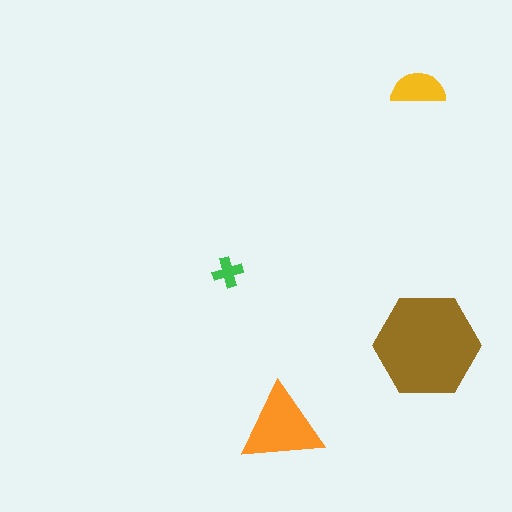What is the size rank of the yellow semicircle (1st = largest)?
3rd.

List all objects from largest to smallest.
The brown hexagon, the orange triangle, the yellow semicircle, the green cross.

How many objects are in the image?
There are 4 objects in the image.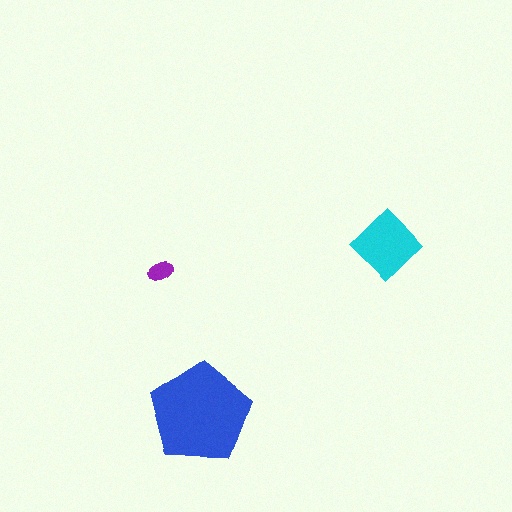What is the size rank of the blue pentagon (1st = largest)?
1st.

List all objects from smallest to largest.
The purple ellipse, the cyan diamond, the blue pentagon.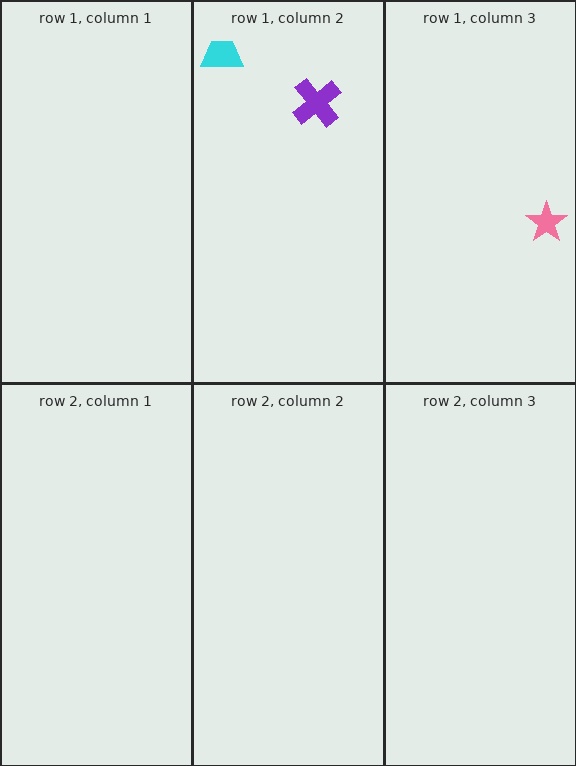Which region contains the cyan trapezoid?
The row 1, column 2 region.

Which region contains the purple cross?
The row 1, column 2 region.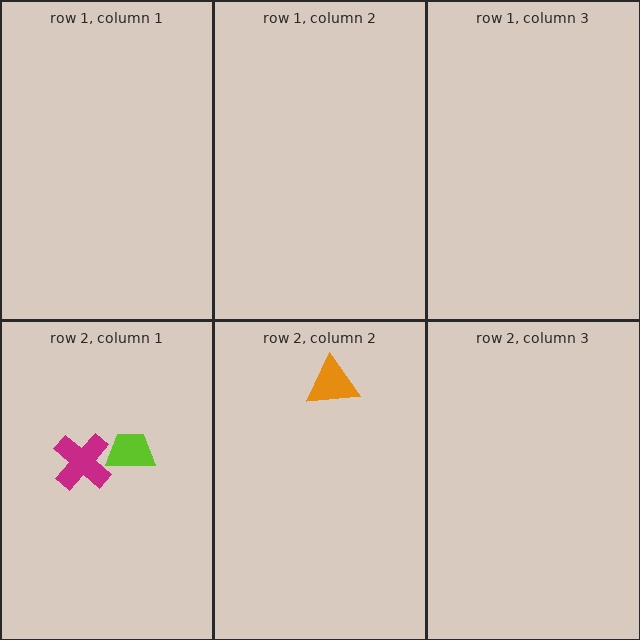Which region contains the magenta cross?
The row 2, column 1 region.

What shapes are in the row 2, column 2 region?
The orange triangle.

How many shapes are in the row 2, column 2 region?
1.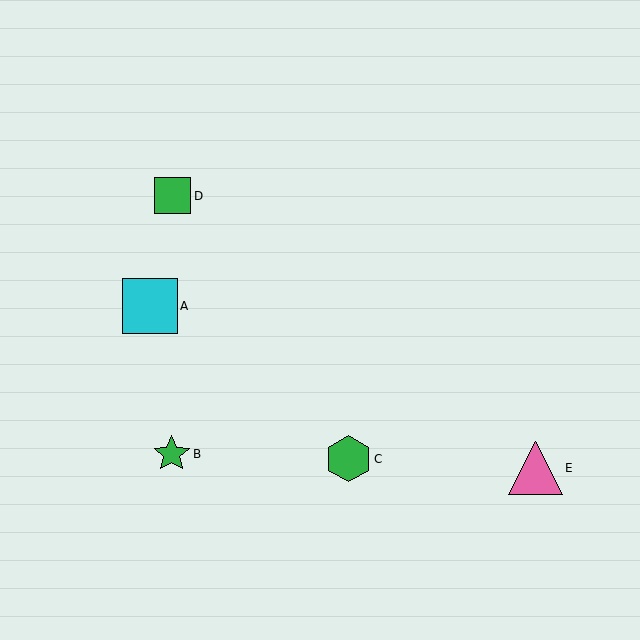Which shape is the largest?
The cyan square (labeled A) is the largest.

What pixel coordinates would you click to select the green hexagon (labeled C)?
Click at (348, 459) to select the green hexagon C.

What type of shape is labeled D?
Shape D is a green square.